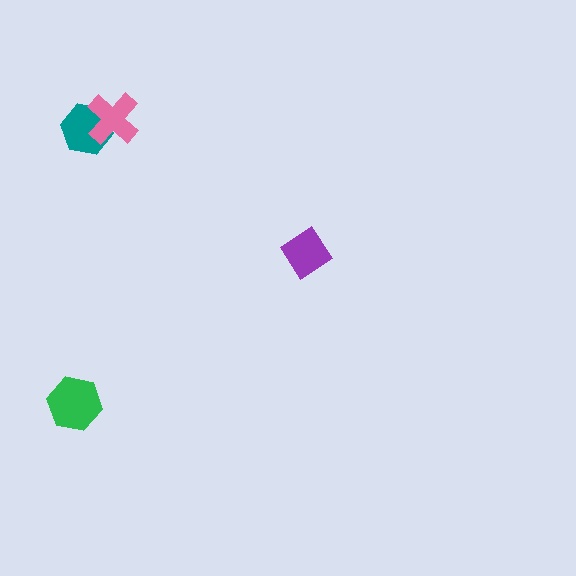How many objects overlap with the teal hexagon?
1 object overlaps with the teal hexagon.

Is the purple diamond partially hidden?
No, no other shape covers it.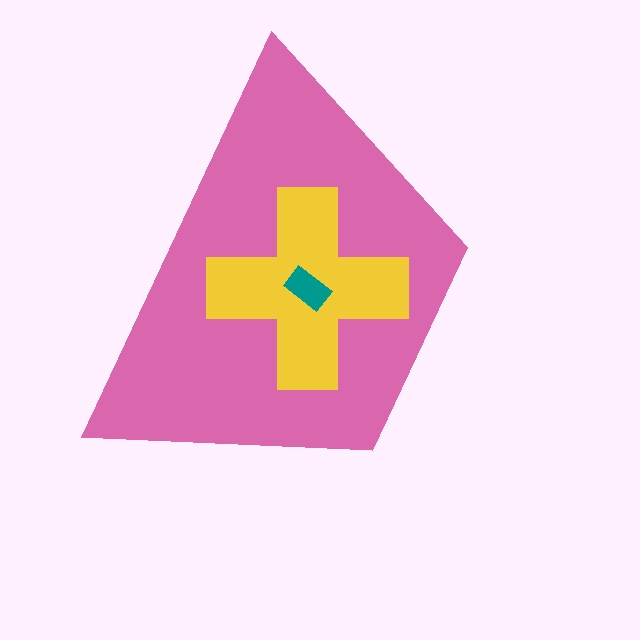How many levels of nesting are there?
3.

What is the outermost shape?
The pink trapezoid.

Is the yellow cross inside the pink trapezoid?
Yes.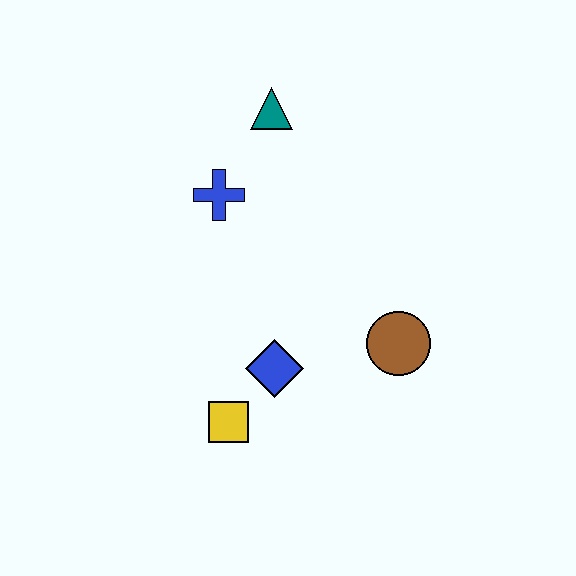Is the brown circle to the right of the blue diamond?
Yes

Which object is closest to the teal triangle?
The blue cross is closest to the teal triangle.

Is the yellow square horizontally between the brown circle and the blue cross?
Yes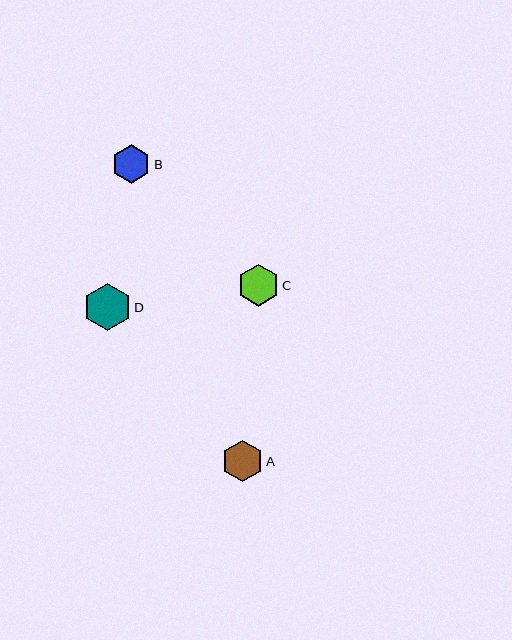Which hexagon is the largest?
Hexagon D is the largest with a size of approximately 48 pixels.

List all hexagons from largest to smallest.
From largest to smallest: D, C, A, B.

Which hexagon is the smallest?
Hexagon B is the smallest with a size of approximately 38 pixels.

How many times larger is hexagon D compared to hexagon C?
Hexagon D is approximately 1.1 times the size of hexagon C.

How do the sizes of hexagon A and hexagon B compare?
Hexagon A and hexagon B are approximately the same size.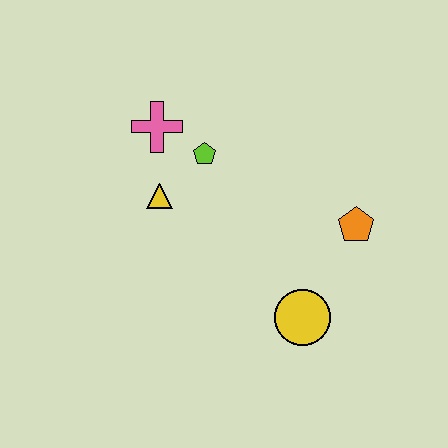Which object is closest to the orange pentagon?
The yellow circle is closest to the orange pentagon.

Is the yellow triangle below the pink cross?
Yes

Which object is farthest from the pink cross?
The yellow circle is farthest from the pink cross.